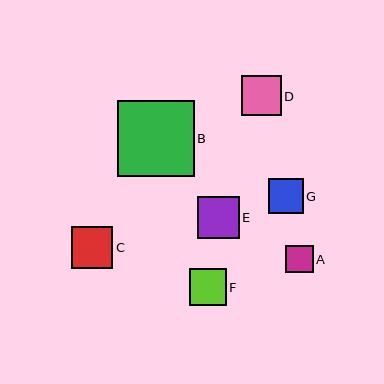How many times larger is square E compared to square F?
Square E is approximately 1.1 times the size of square F.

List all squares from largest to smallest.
From largest to smallest: B, C, E, D, F, G, A.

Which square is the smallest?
Square A is the smallest with a size of approximately 27 pixels.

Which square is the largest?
Square B is the largest with a size of approximately 76 pixels.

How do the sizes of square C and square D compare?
Square C and square D are approximately the same size.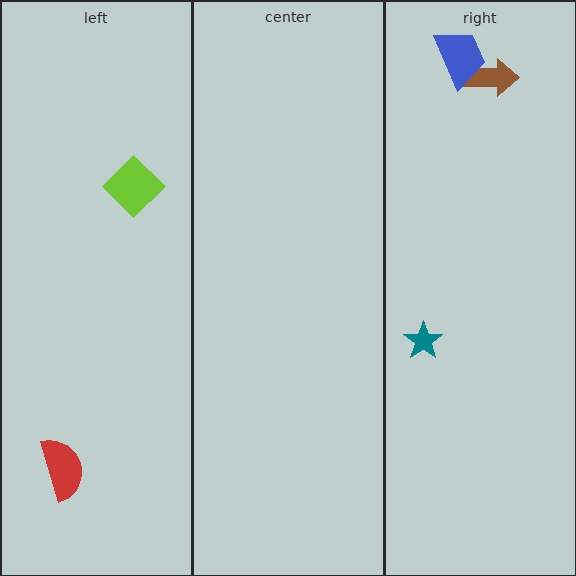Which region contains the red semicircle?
The left region.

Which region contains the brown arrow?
The right region.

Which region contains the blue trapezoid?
The right region.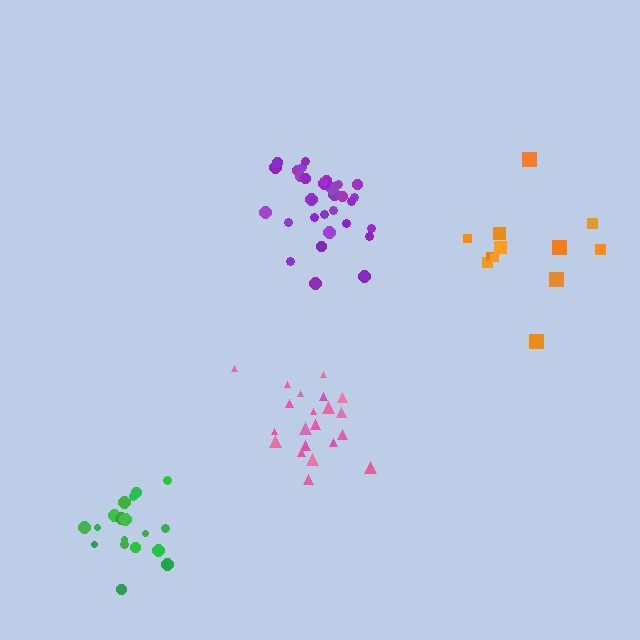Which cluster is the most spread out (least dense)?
Orange.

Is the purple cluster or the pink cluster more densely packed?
Purple.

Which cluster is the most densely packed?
Green.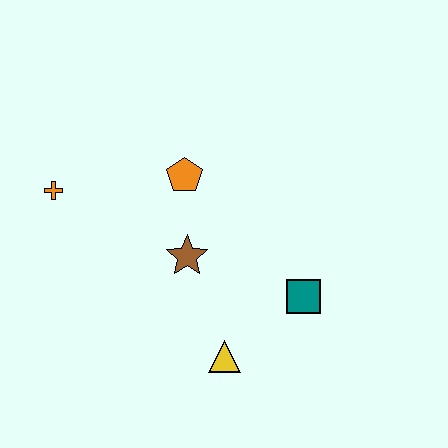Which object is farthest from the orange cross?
The teal square is farthest from the orange cross.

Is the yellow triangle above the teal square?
No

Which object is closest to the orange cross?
The orange pentagon is closest to the orange cross.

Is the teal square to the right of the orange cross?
Yes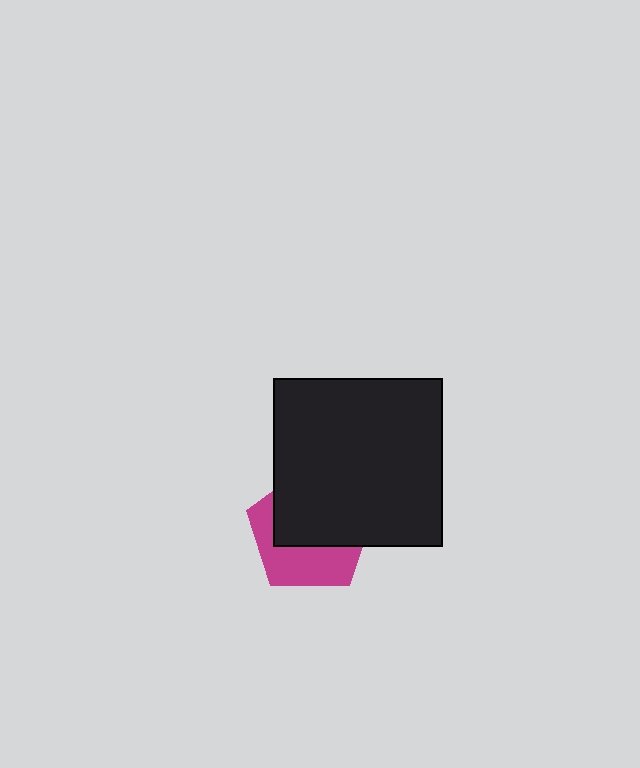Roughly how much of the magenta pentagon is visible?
A small part of it is visible (roughly 42%).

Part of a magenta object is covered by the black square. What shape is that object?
It is a pentagon.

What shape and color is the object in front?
The object in front is a black square.